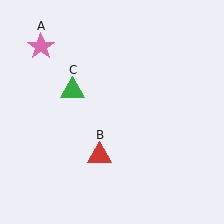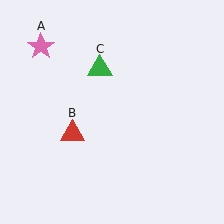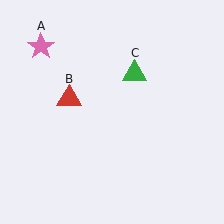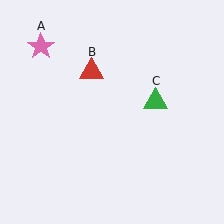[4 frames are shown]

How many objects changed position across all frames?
2 objects changed position: red triangle (object B), green triangle (object C).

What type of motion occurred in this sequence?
The red triangle (object B), green triangle (object C) rotated clockwise around the center of the scene.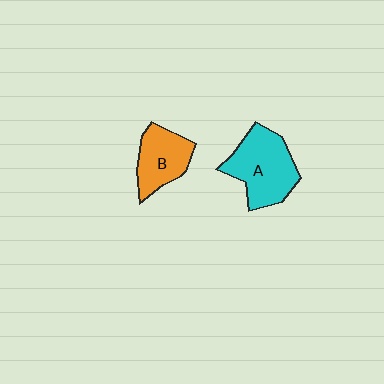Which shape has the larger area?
Shape A (cyan).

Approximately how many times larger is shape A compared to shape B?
Approximately 1.4 times.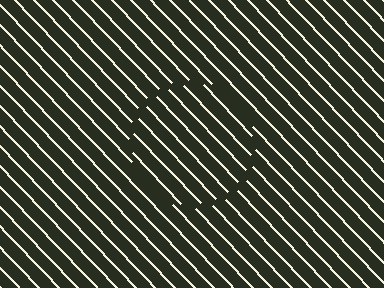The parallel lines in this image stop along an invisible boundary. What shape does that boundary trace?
An illusory circle. The interior of the shape contains the same grating, shifted by half a period — the contour is defined by the phase discontinuity where line-ends from the inner and outer gratings abut.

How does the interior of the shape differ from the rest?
The interior of the shape contains the same grating, shifted by half a period — the contour is defined by the phase discontinuity where line-ends from the inner and outer gratings abut.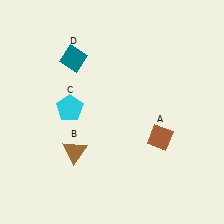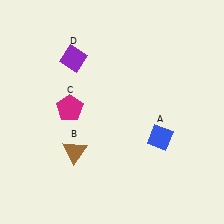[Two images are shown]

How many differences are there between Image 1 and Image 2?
There are 3 differences between the two images.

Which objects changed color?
A changed from brown to blue. C changed from cyan to magenta. D changed from teal to purple.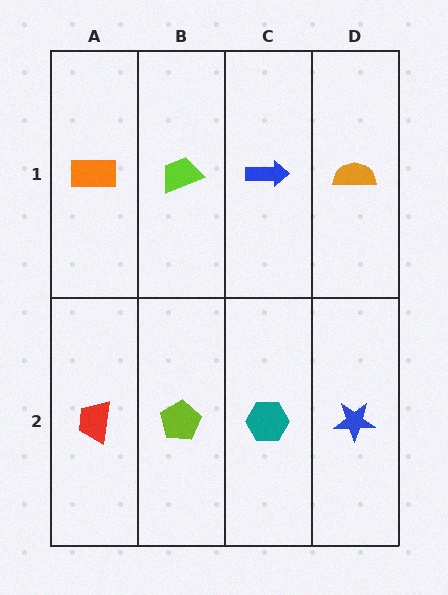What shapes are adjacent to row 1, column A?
A red trapezoid (row 2, column A), a lime trapezoid (row 1, column B).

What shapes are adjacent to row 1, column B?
A lime pentagon (row 2, column B), an orange rectangle (row 1, column A), a blue arrow (row 1, column C).